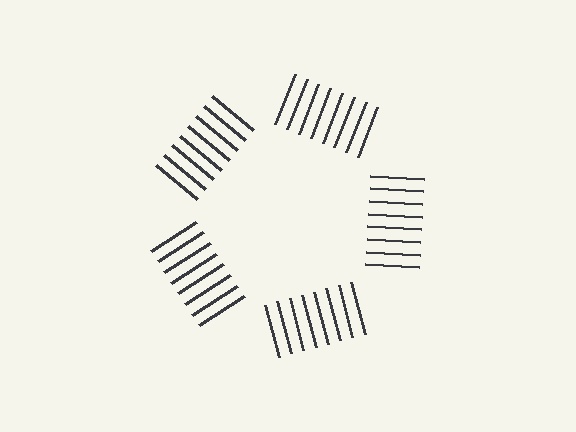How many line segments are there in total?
40 — 8 along each of the 5 edges.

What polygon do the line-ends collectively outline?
An illusory pentagon — the line segments terminate on its edges but no continuous stroke is drawn.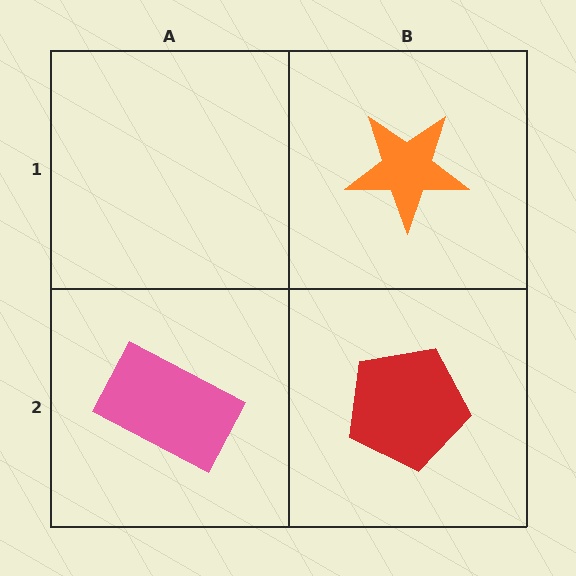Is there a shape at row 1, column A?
No, that cell is empty.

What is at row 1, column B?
An orange star.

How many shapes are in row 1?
1 shape.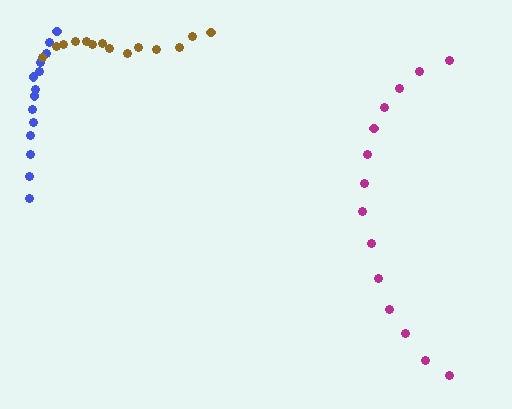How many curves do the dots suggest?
There are 3 distinct paths.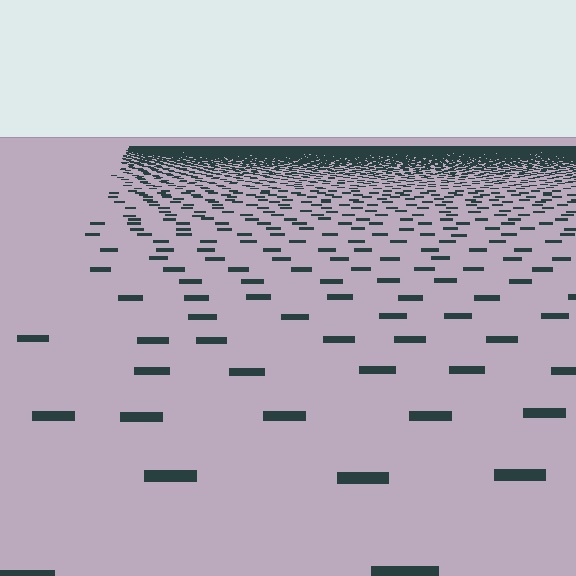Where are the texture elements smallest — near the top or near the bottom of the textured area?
Near the top.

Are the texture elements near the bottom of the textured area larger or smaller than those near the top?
Larger. Near the bottom, elements are closer to the viewer and appear at a bigger on-screen size.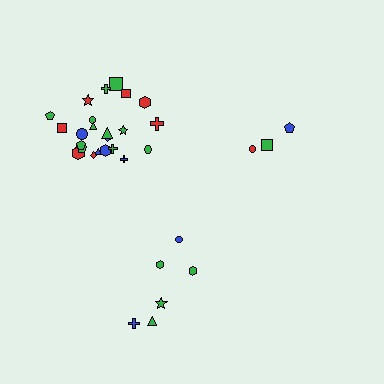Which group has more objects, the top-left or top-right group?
The top-left group.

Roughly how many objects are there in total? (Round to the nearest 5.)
Roughly 35 objects in total.